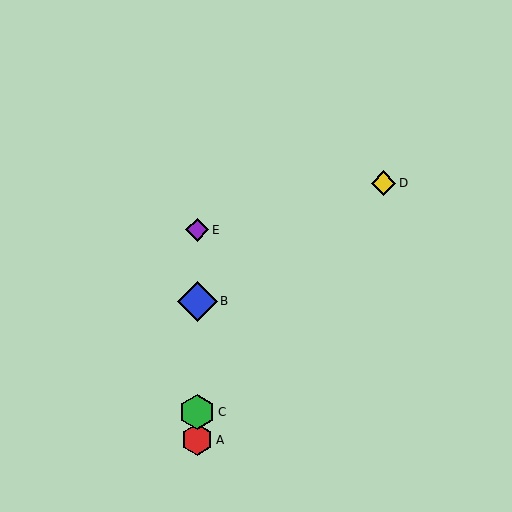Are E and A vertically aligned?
Yes, both are at x≈197.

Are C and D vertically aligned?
No, C is at x≈197 and D is at x≈384.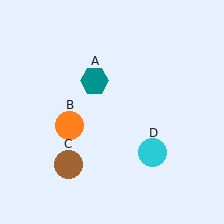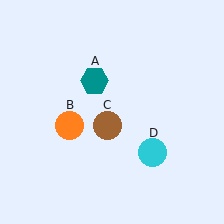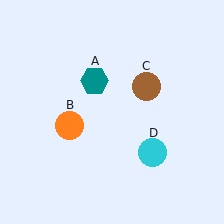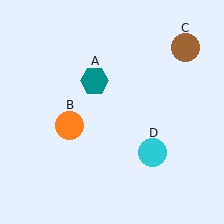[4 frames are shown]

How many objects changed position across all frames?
1 object changed position: brown circle (object C).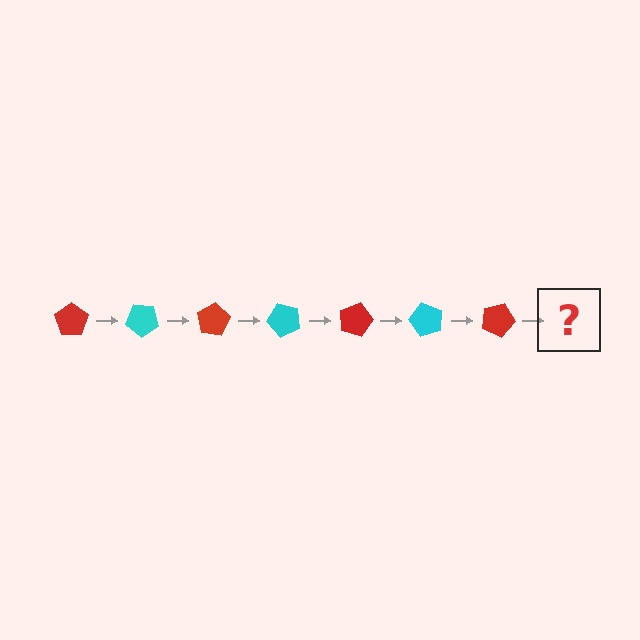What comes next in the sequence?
The next element should be a cyan pentagon, rotated 280 degrees from the start.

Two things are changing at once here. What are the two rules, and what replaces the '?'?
The two rules are that it rotates 40 degrees each step and the color cycles through red and cyan. The '?' should be a cyan pentagon, rotated 280 degrees from the start.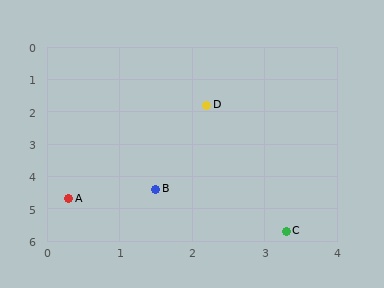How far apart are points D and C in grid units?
Points D and C are about 4.1 grid units apart.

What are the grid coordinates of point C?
Point C is at approximately (3.3, 5.7).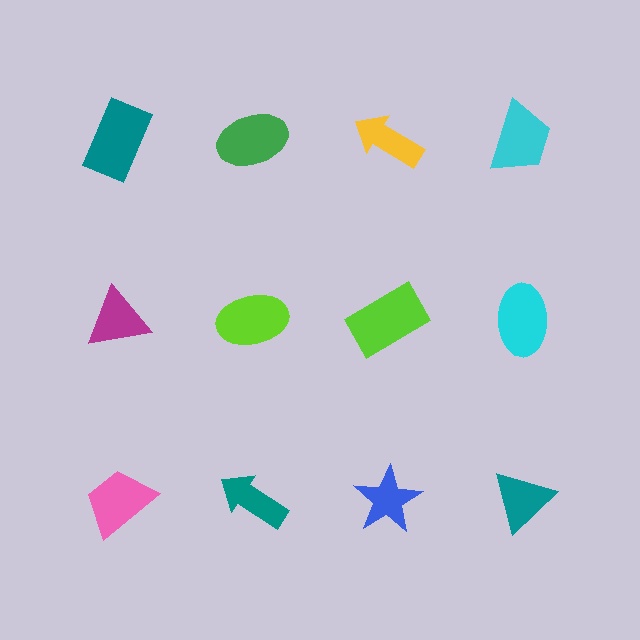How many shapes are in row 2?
4 shapes.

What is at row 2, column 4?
A cyan ellipse.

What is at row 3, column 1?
A pink trapezoid.